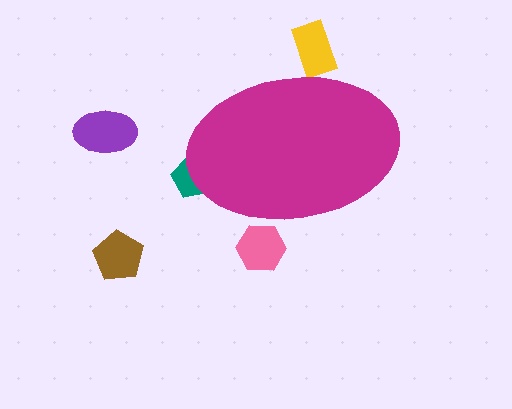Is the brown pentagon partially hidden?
No, the brown pentagon is fully visible.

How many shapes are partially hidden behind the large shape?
3 shapes are partially hidden.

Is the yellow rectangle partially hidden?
Yes, the yellow rectangle is partially hidden behind the magenta ellipse.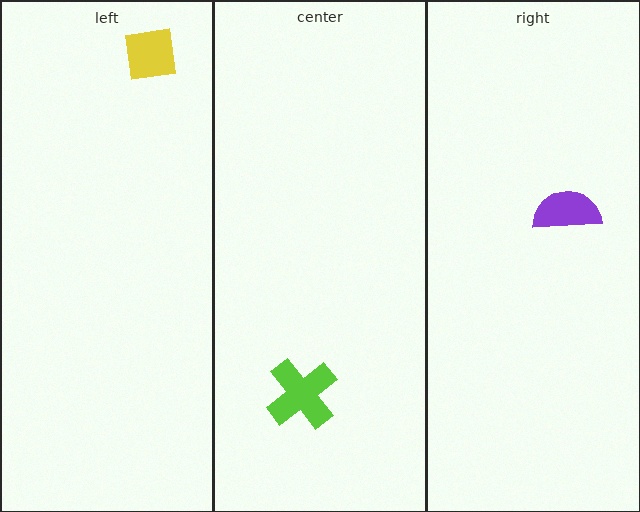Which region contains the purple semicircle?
The right region.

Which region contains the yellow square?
The left region.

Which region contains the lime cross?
The center region.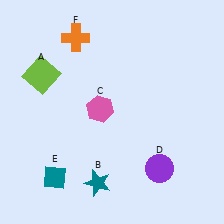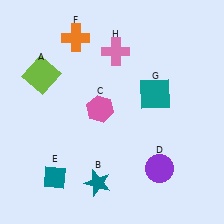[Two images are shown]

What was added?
A teal square (G), a pink cross (H) were added in Image 2.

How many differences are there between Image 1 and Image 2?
There are 2 differences between the two images.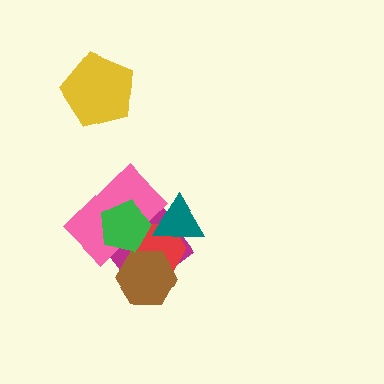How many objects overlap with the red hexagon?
5 objects overlap with the red hexagon.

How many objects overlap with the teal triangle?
3 objects overlap with the teal triangle.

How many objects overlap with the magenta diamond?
5 objects overlap with the magenta diamond.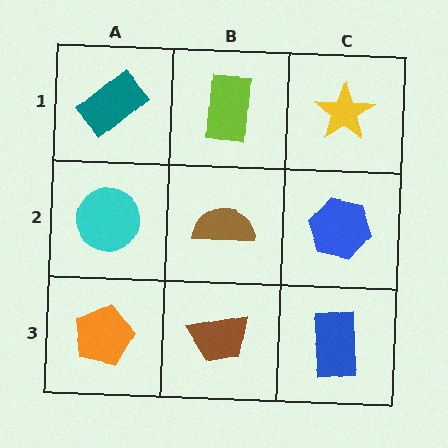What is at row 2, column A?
A cyan circle.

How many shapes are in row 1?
3 shapes.